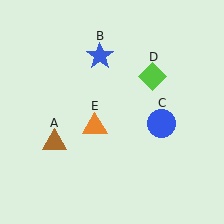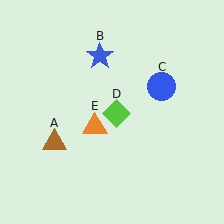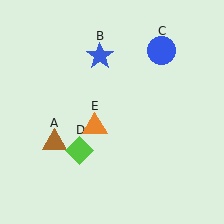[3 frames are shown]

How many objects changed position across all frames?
2 objects changed position: blue circle (object C), lime diamond (object D).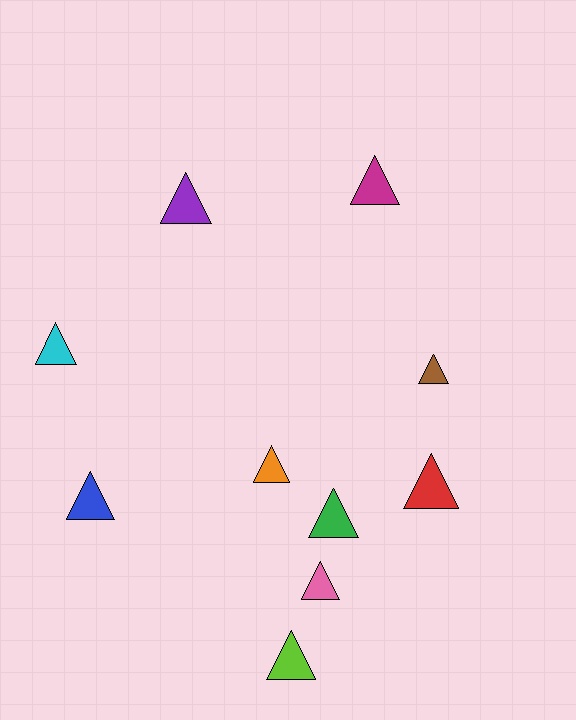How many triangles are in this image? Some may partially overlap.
There are 10 triangles.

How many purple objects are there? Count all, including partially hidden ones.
There is 1 purple object.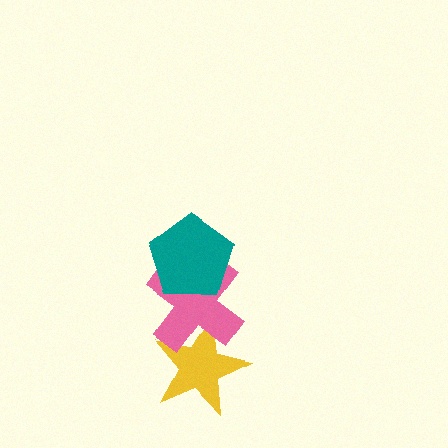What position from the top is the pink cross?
The pink cross is 2nd from the top.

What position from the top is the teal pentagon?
The teal pentagon is 1st from the top.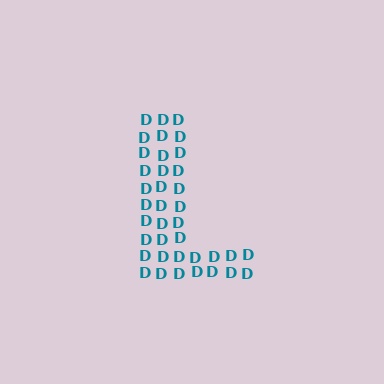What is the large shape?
The large shape is the letter L.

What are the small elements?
The small elements are letter D's.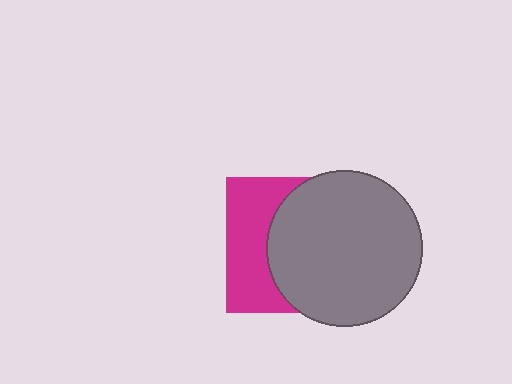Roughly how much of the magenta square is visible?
A small part of it is visible (roughly 38%).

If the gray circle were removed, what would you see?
You would see the complete magenta square.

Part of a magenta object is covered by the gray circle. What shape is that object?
It is a square.